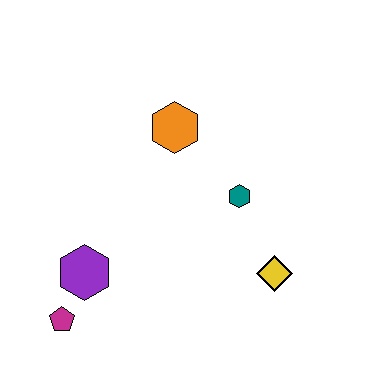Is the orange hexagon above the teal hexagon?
Yes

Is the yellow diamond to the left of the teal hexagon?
No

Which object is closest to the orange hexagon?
The teal hexagon is closest to the orange hexagon.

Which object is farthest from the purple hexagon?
The yellow diamond is farthest from the purple hexagon.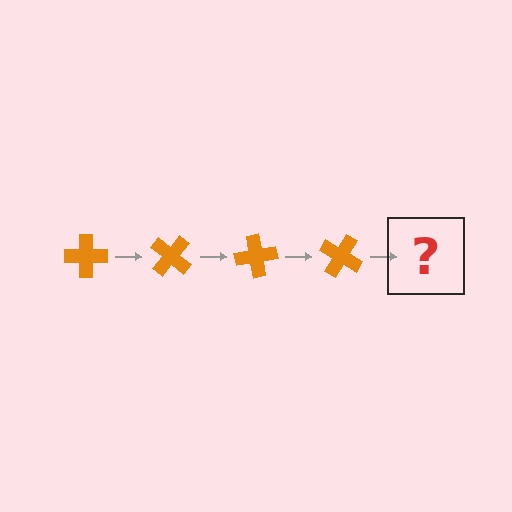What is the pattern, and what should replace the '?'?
The pattern is that the cross rotates 40 degrees each step. The '?' should be an orange cross rotated 160 degrees.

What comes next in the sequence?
The next element should be an orange cross rotated 160 degrees.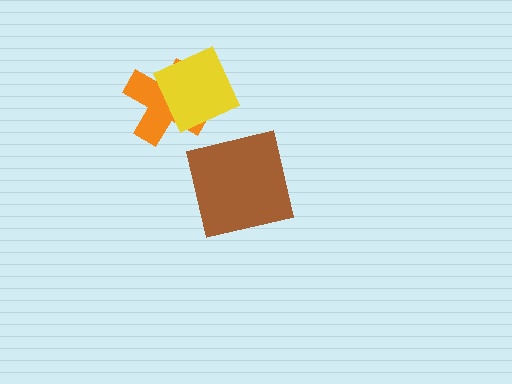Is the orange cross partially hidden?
Yes, it is partially covered by another shape.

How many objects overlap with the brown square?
0 objects overlap with the brown square.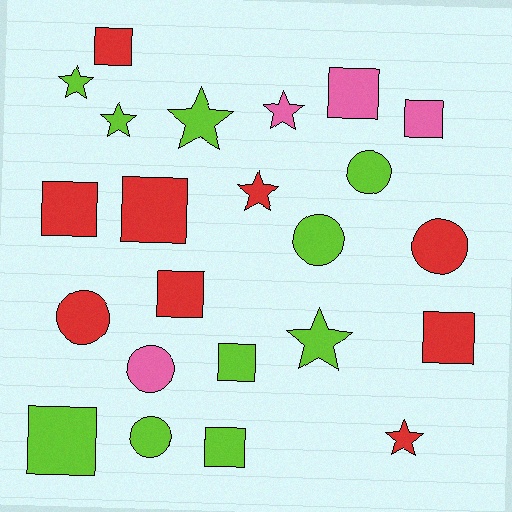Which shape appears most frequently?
Square, with 10 objects.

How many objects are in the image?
There are 23 objects.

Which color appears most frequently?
Lime, with 10 objects.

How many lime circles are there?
There are 3 lime circles.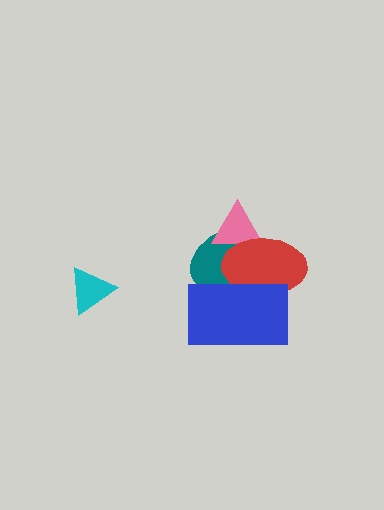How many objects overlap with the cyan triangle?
0 objects overlap with the cyan triangle.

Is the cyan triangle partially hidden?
No, no other shape covers it.